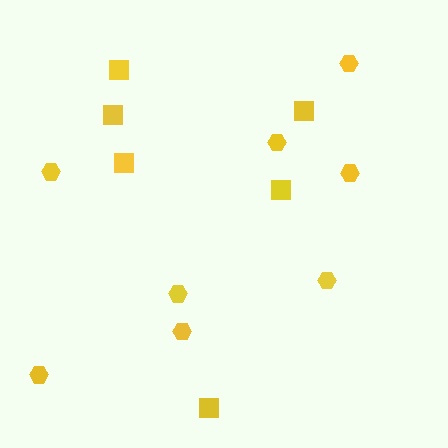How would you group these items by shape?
There are 2 groups: one group of squares (6) and one group of hexagons (8).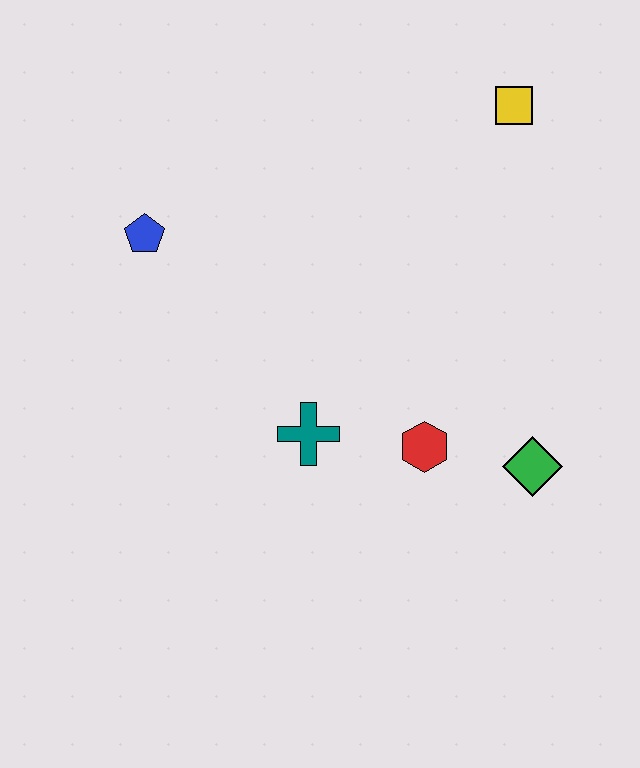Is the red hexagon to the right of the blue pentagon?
Yes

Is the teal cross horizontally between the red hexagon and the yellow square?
No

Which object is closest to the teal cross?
The red hexagon is closest to the teal cross.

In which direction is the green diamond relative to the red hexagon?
The green diamond is to the right of the red hexagon.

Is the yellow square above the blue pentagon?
Yes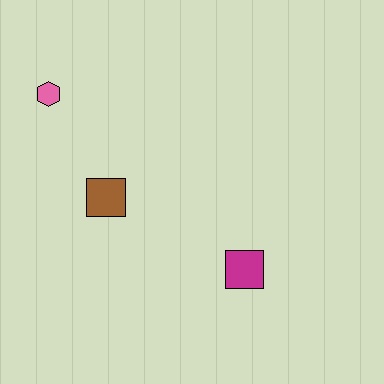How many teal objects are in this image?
There are no teal objects.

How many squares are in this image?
There are 2 squares.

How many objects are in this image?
There are 3 objects.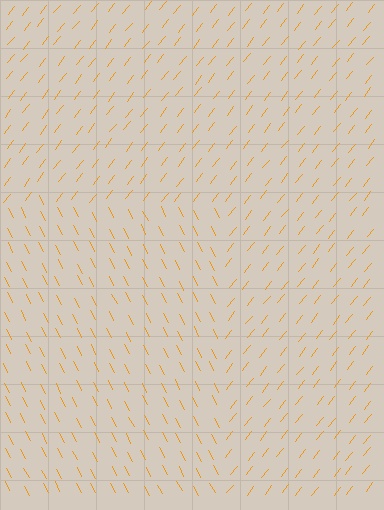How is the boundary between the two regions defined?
The boundary is defined purely by a change in line orientation (approximately 66 degrees difference). All lines are the same color and thickness.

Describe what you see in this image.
The image is filled with small orange line segments. A rectangle region in the image has lines oriented differently from the surrounding lines, creating a visible texture boundary.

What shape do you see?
I see a rectangle.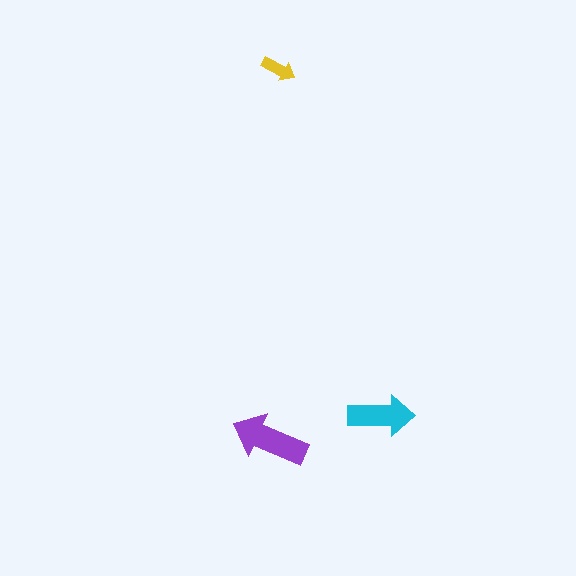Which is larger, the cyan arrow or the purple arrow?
The purple one.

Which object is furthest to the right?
The cyan arrow is rightmost.